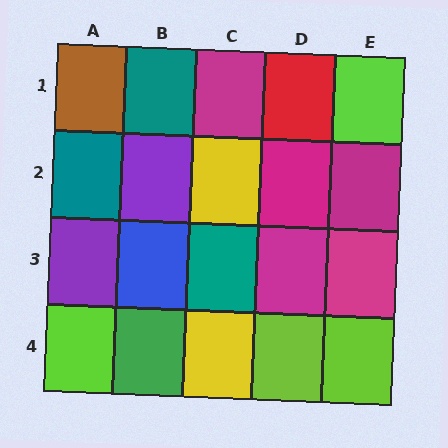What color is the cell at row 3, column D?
Magenta.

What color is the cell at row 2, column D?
Magenta.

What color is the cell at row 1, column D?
Red.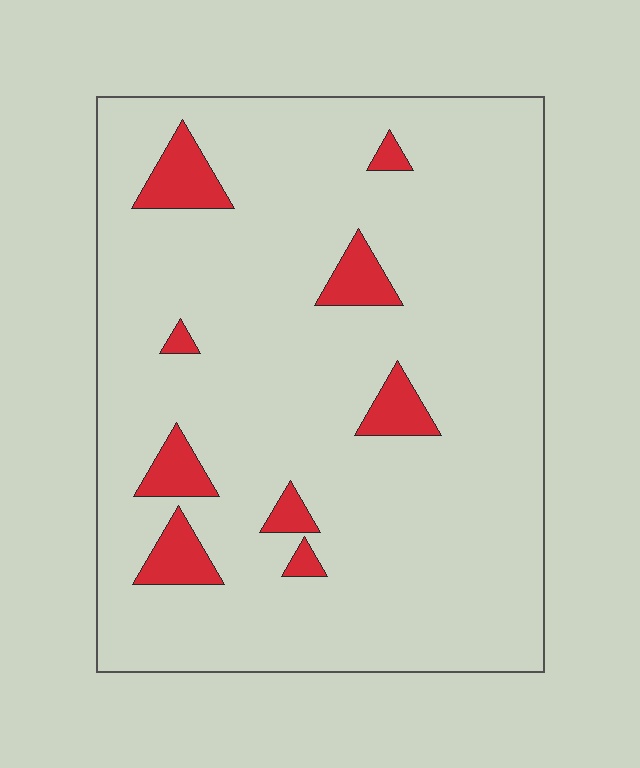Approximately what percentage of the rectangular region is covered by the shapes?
Approximately 10%.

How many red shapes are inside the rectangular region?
9.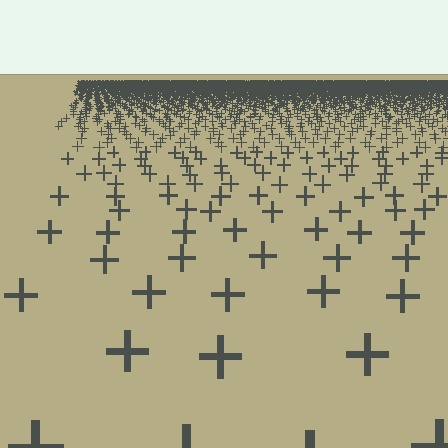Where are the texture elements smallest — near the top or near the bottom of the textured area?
Near the top.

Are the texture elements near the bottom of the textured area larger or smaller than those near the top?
Larger. Near the bottom, elements are closer to the viewer and appear at a bigger on-screen size.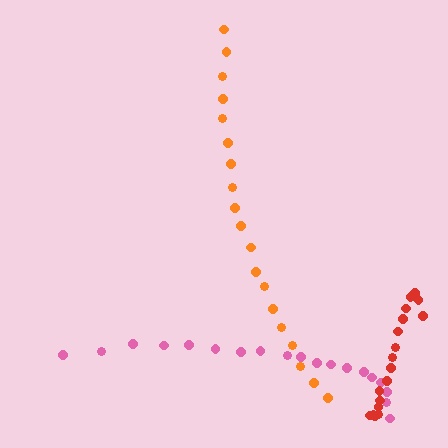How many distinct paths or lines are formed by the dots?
There are 3 distinct paths.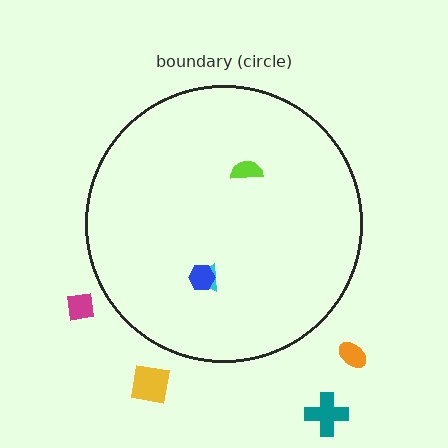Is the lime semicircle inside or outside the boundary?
Inside.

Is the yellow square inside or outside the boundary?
Outside.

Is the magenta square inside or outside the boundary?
Outside.